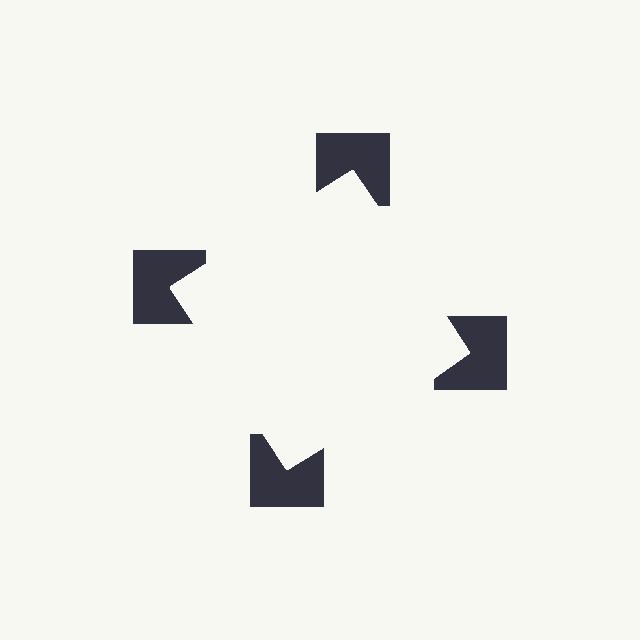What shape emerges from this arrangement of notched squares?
An illusory square — its edges are inferred from the aligned wedge cuts in the notched squares, not physically drawn.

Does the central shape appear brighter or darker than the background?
It typically appears slightly brighter than the background, even though no actual brightness change is drawn.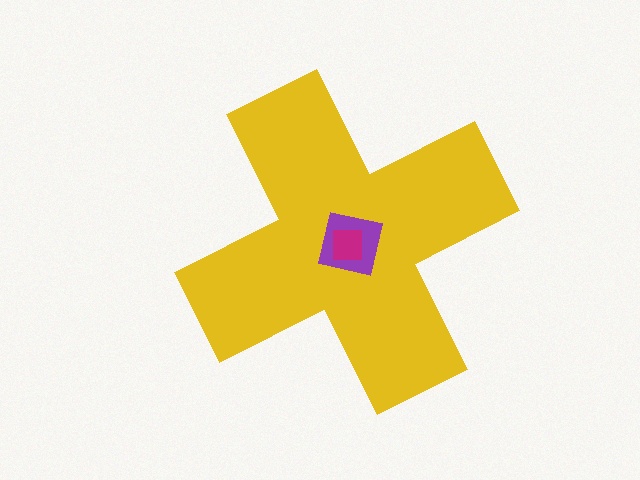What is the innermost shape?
The magenta square.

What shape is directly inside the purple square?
The magenta square.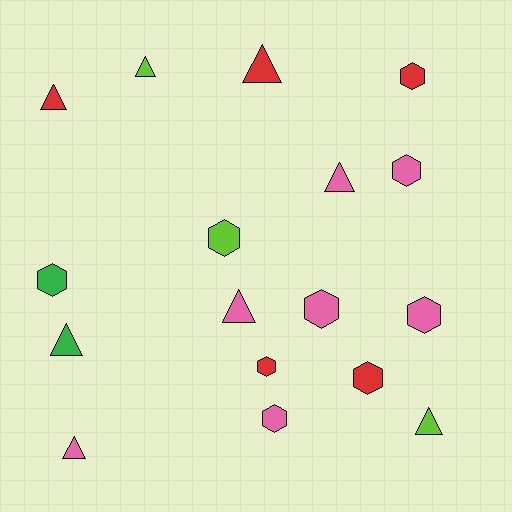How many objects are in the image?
There are 17 objects.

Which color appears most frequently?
Pink, with 7 objects.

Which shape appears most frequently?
Hexagon, with 9 objects.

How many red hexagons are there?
There are 3 red hexagons.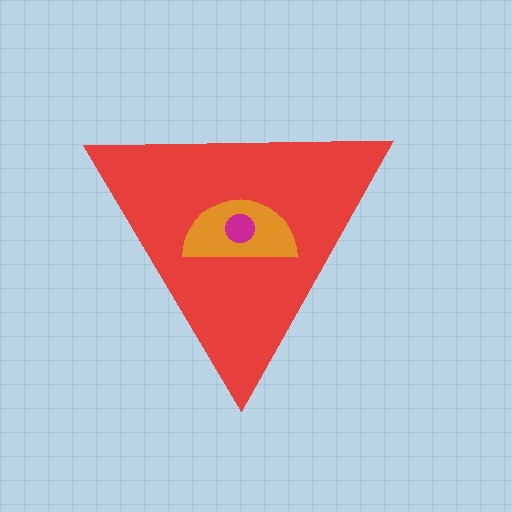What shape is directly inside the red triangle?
The orange semicircle.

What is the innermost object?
The magenta circle.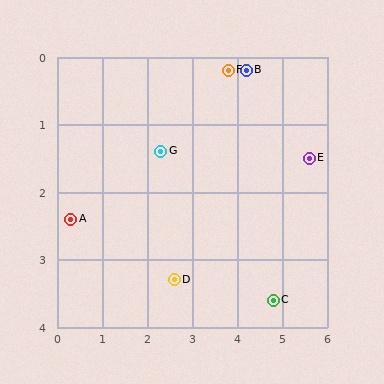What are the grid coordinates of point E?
Point E is at approximately (5.6, 1.5).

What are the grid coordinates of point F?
Point F is at approximately (3.8, 0.2).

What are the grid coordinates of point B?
Point B is at approximately (4.2, 0.2).